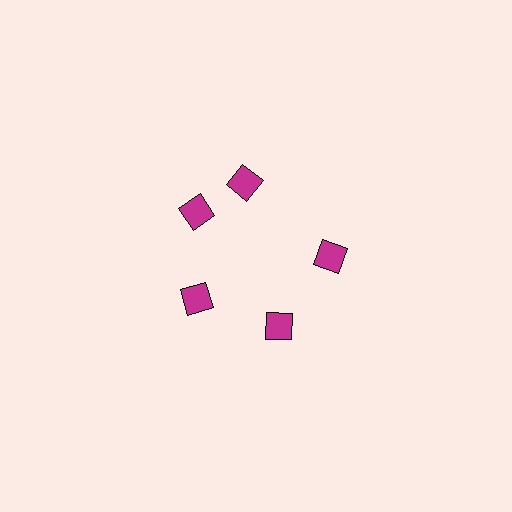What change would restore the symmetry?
The symmetry would be restored by rotating it back into even spacing with its neighbors so that all 5 squares sit at equal angles and equal distance from the center.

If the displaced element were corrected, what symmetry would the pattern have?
It would have 5-fold rotational symmetry — the pattern would map onto itself every 72 degrees.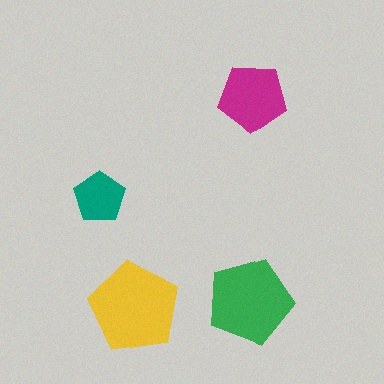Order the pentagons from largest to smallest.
the yellow one, the green one, the magenta one, the teal one.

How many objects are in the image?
There are 4 objects in the image.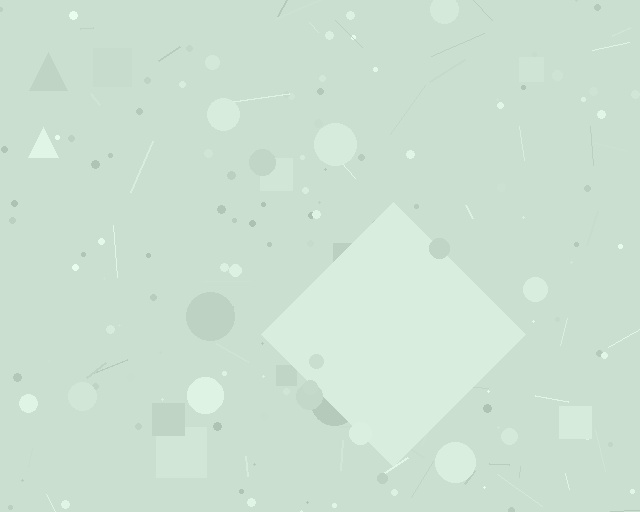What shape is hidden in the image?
A diamond is hidden in the image.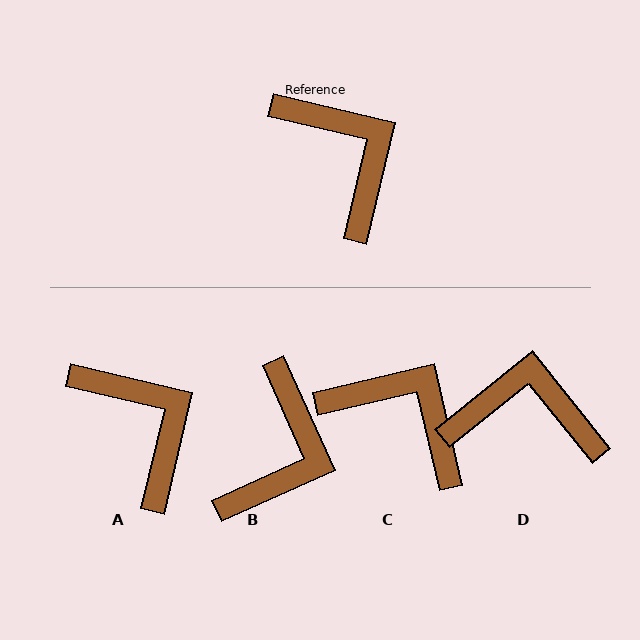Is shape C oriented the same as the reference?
No, it is off by about 27 degrees.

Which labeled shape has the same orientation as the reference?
A.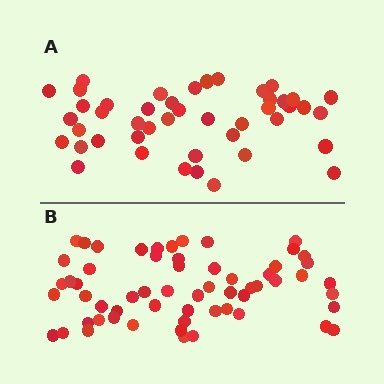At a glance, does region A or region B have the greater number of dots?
Region B (the bottom region) has more dots.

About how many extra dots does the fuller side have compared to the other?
Region B has approximately 15 more dots than region A.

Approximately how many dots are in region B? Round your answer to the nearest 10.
About 60 dots.